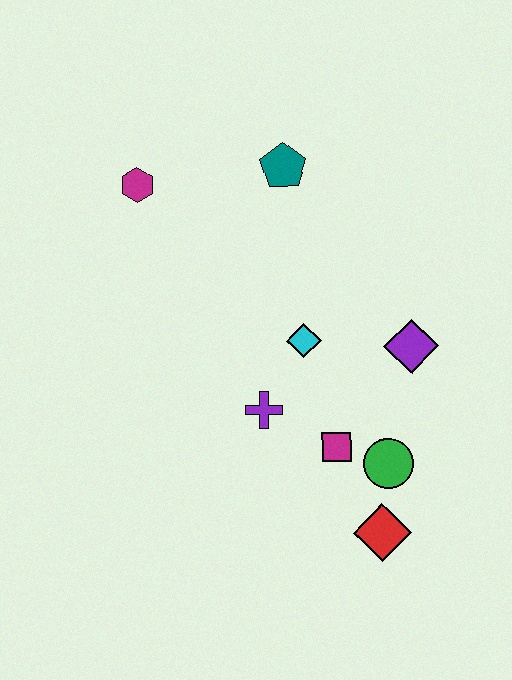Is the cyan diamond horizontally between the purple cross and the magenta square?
Yes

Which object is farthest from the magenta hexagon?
The red diamond is farthest from the magenta hexagon.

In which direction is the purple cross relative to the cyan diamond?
The purple cross is below the cyan diamond.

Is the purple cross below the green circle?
No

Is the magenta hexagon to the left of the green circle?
Yes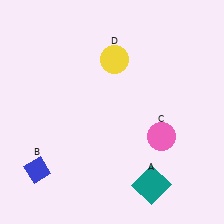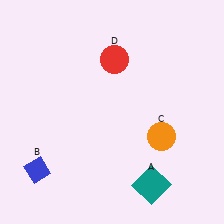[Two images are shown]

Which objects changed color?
C changed from pink to orange. D changed from yellow to red.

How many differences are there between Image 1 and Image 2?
There are 2 differences between the two images.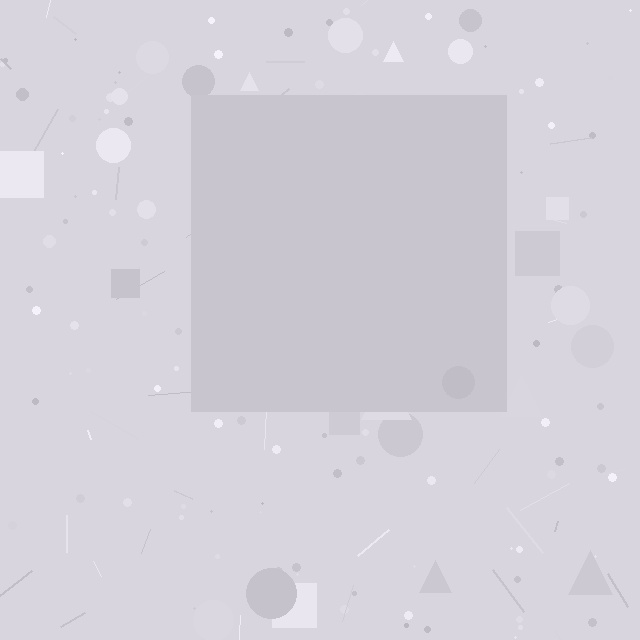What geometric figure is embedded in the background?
A square is embedded in the background.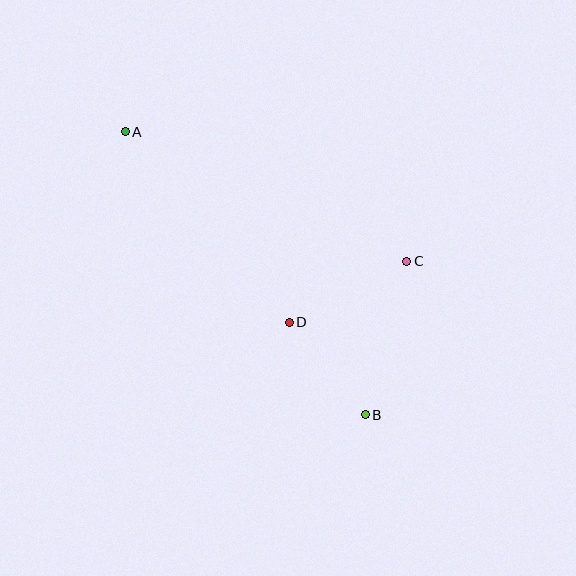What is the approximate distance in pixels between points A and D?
The distance between A and D is approximately 251 pixels.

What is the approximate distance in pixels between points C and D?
The distance between C and D is approximately 132 pixels.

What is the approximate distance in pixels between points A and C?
The distance between A and C is approximately 310 pixels.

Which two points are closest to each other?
Points B and D are closest to each other.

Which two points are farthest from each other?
Points A and B are farthest from each other.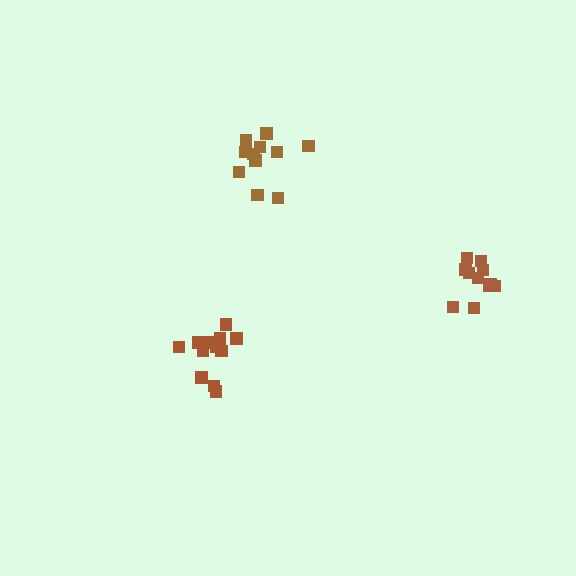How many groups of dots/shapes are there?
There are 3 groups.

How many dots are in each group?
Group 1: 11 dots, Group 2: 13 dots, Group 3: 11 dots (35 total).